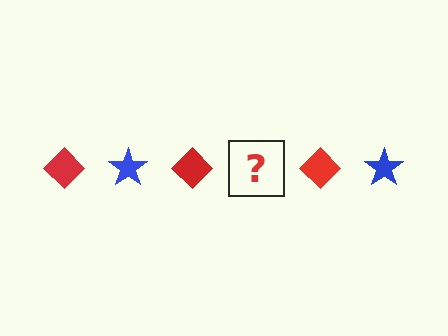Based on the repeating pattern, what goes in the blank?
The blank should be a blue star.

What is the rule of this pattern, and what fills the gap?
The rule is that the pattern alternates between red diamond and blue star. The gap should be filled with a blue star.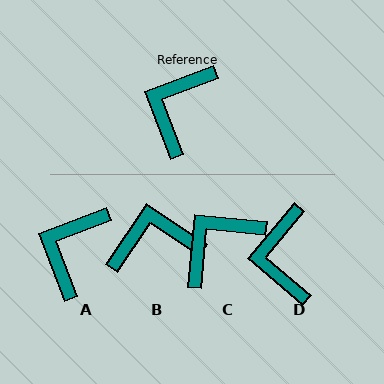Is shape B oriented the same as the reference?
No, it is off by about 55 degrees.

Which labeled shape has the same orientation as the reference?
A.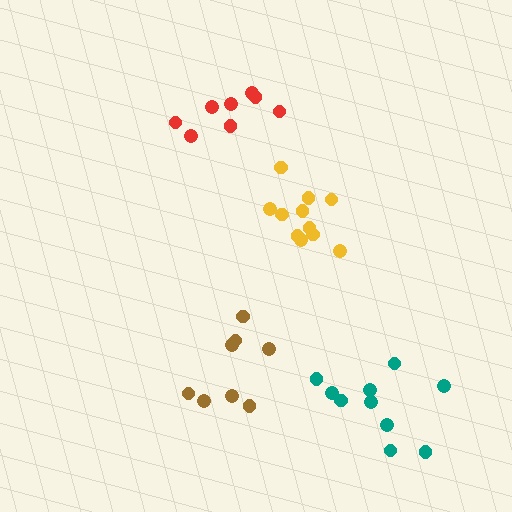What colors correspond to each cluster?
The clusters are colored: brown, red, teal, yellow.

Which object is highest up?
The red cluster is topmost.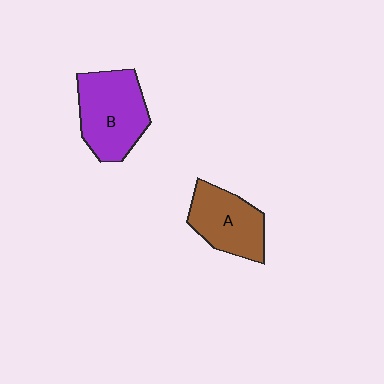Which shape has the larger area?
Shape B (purple).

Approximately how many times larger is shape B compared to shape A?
Approximately 1.3 times.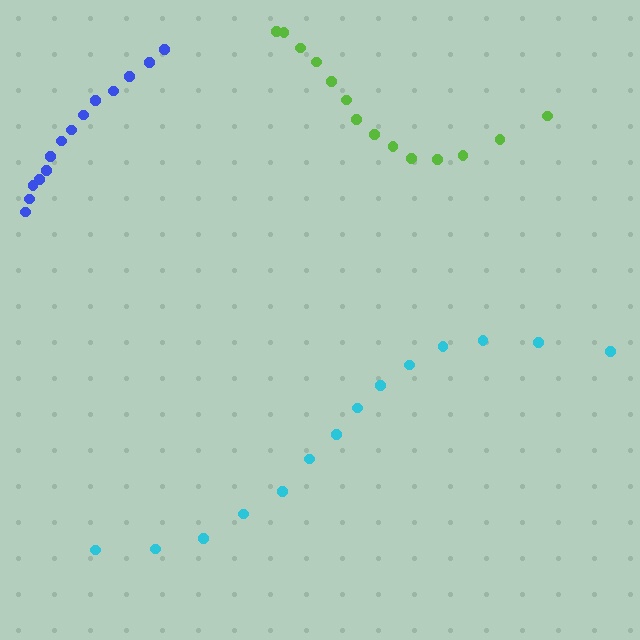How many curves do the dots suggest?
There are 3 distinct paths.